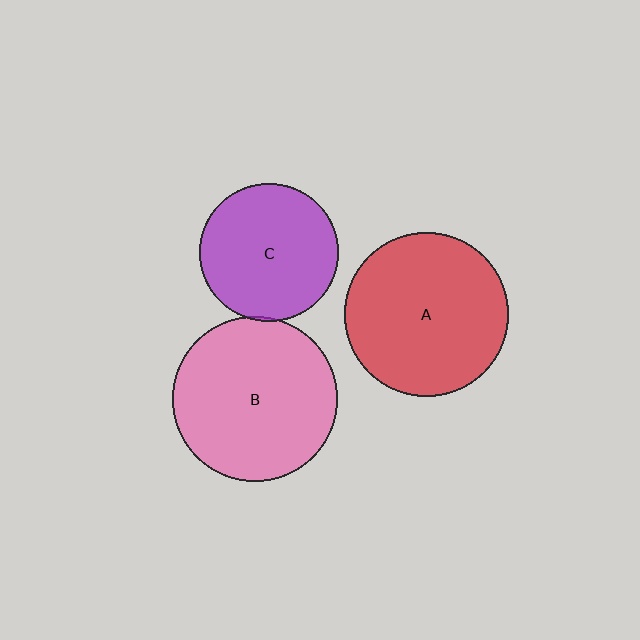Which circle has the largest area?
Circle B (pink).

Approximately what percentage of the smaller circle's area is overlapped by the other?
Approximately 5%.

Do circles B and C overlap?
Yes.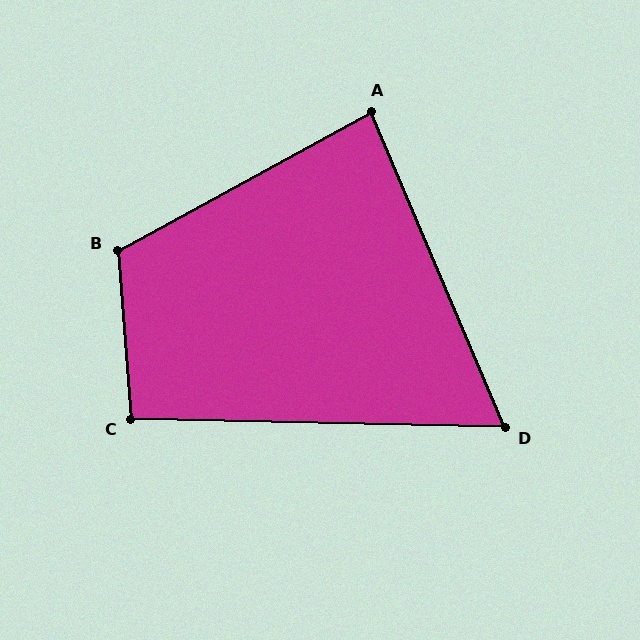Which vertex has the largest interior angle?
B, at approximately 114 degrees.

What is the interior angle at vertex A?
Approximately 84 degrees (acute).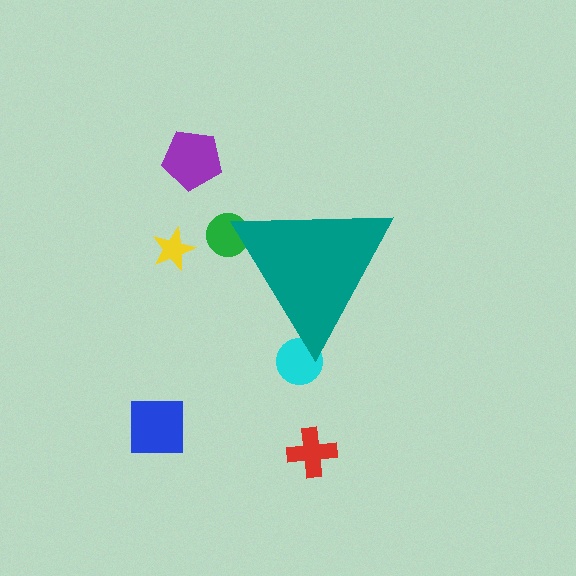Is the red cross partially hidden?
No, the red cross is fully visible.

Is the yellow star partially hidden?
No, the yellow star is fully visible.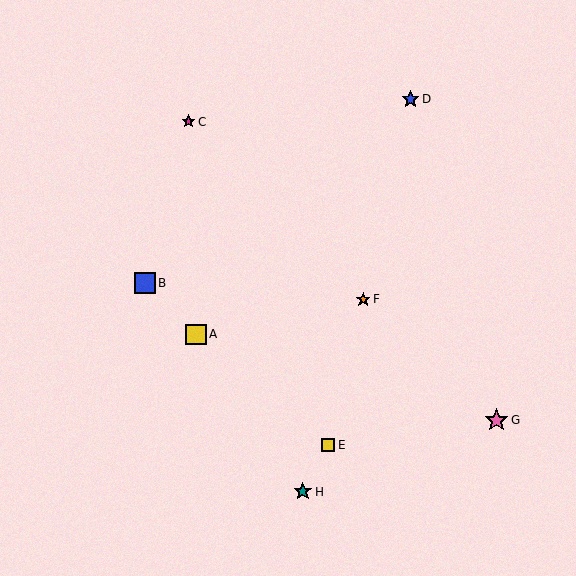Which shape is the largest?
The pink star (labeled G) is the largest.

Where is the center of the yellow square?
The center of the yellow square is at (328, 445).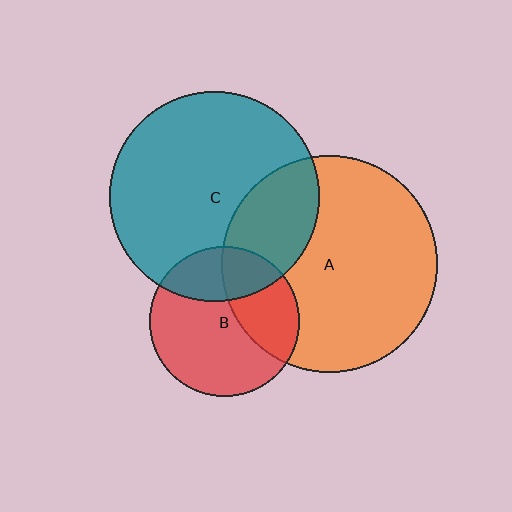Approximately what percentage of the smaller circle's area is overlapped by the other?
Approximately 25%.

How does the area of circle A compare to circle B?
Approximately 2.1 times.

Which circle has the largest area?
Circle A (orange).